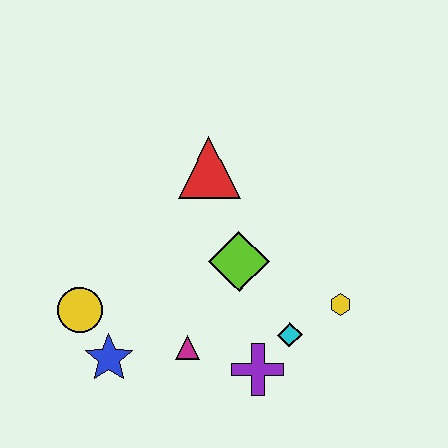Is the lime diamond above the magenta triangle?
Yes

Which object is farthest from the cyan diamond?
The yellow circle is farthest from the cyan diamond.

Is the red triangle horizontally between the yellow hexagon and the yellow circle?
Yes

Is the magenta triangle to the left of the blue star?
No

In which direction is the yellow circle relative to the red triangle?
The yellow circle is below the red triangle.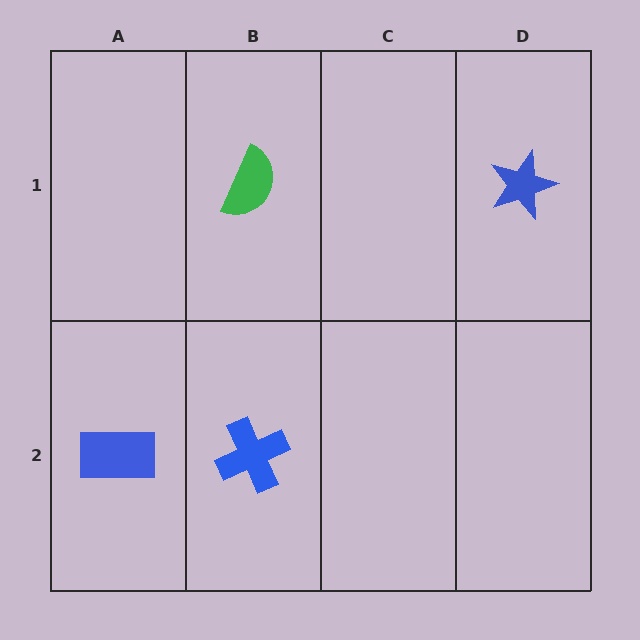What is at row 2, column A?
A blue rectangle.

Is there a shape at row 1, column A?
No, that cell is empty.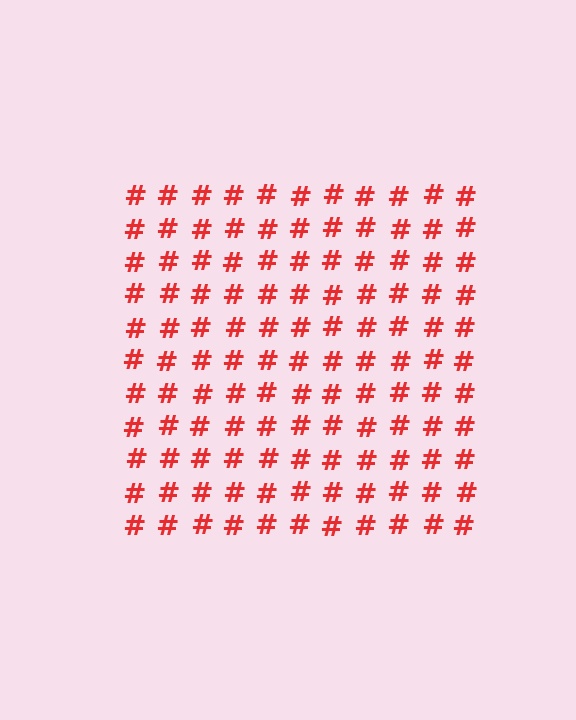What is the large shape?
The large shape is a square.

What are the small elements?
The small elements are hash symbols.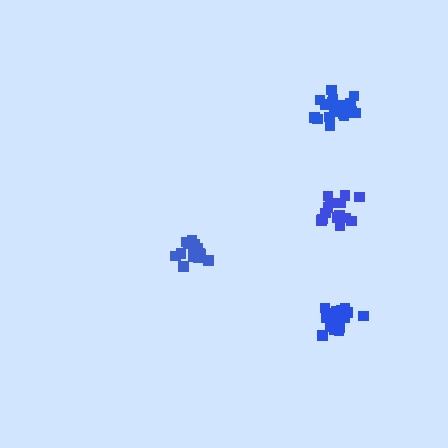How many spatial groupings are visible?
There are 4 spatial groupings.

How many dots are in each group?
Group 1: 14 dots, Group 2: 15 dots, Group 3: 19 dots, Group 4: 20 dots (68 total).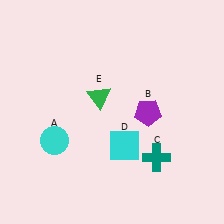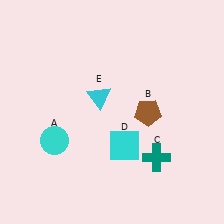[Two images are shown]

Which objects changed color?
B changed from purple to brown. E changed from green to cyan.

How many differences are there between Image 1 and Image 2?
There are 2 differences between the two images.